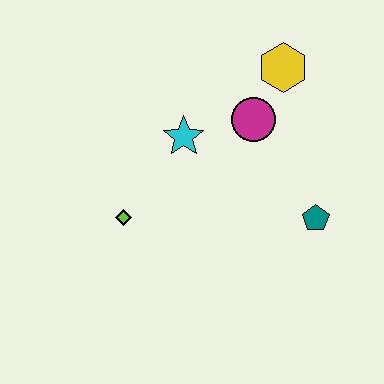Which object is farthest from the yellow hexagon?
The lime diamond is farthest from the yellow hexagon.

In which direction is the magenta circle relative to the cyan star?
The magenta circle is to the right of the cyan star.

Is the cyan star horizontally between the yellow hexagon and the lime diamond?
Yes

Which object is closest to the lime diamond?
The cyan star is closest to the lime diamond.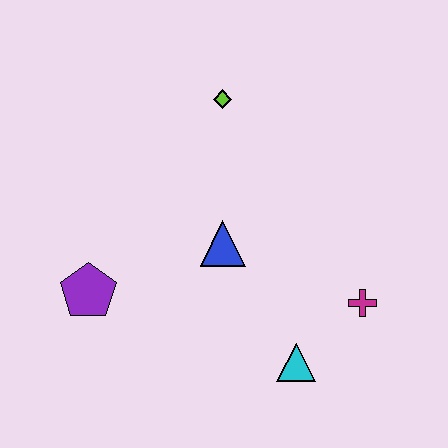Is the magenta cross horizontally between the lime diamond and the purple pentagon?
No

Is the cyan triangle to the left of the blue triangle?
No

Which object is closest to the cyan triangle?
The magenta cross is closest to the cyan triangle.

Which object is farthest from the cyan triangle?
The lime diamond is farthest from the cyan triangle.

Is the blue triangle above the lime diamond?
No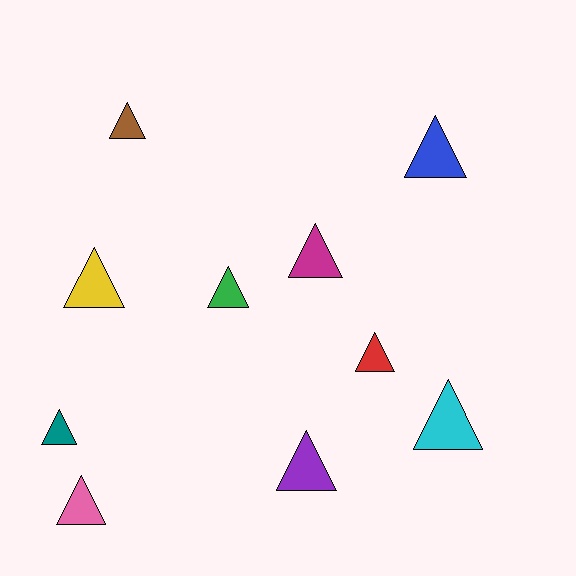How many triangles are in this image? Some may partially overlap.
There are 10 triangles.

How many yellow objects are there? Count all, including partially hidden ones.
There is 1 yellow object.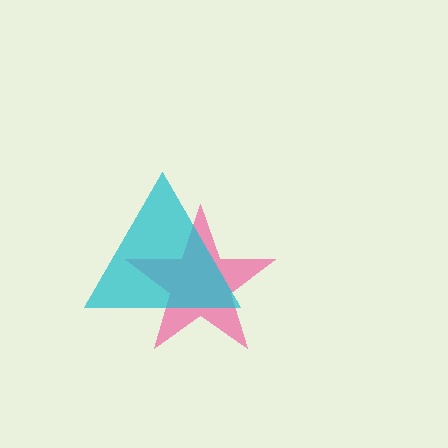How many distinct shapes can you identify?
There are 2 distinct shapes: a pink star, a cyan triangle.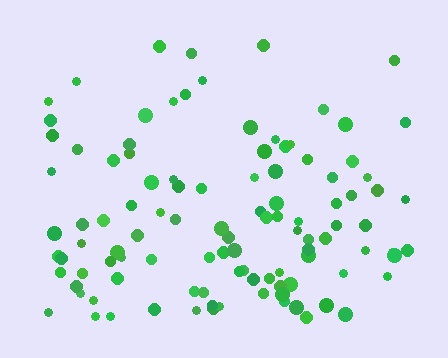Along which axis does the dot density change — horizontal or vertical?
Vertical.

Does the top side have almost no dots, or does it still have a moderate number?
Still a moderate number, just noticeably fewer than the bottom.